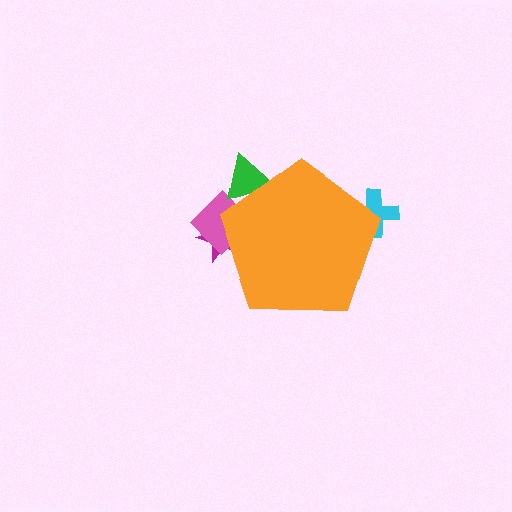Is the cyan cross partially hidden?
Yes, the cyan cross is partially hidden behind the orange pentagon.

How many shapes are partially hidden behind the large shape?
4 shapes are partially hidden.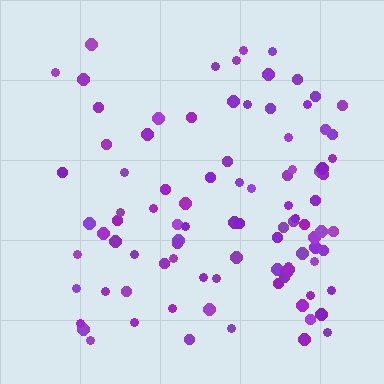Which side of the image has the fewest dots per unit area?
The left.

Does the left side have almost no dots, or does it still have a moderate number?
Still a moderate number, just noticeably fewer than the right.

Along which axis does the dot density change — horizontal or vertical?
Horizontal.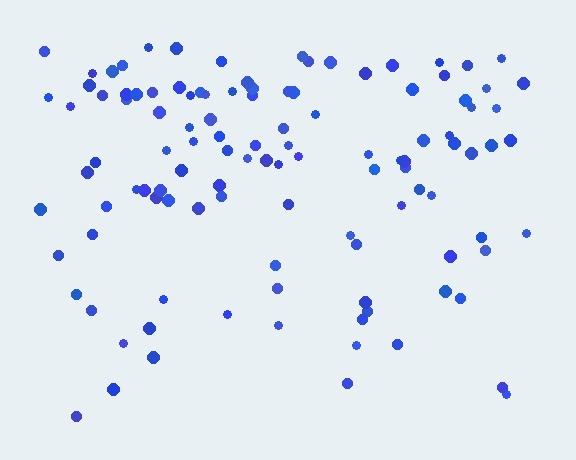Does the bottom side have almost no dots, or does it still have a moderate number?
Still a moderate number, just noticeably fewer than the top.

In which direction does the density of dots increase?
From bottom to top, with the top side densest.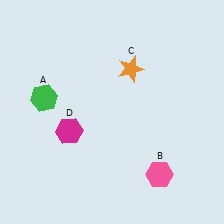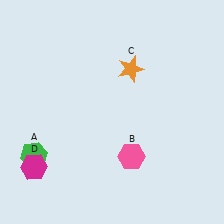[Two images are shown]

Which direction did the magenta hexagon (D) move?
The magenta hexagon (D) moved down.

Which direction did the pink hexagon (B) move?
The pink hexagon (B) moved left.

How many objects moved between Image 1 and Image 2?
3 objects moved between the two images.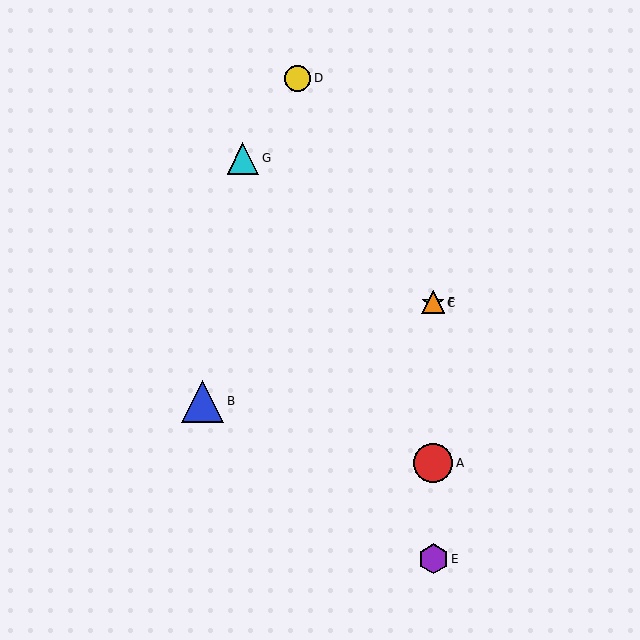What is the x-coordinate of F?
Object F is at x≈433.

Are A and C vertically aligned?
Yes, both are at x≈433.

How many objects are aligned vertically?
4 objects (A, C, E, F) are aligned vertically.